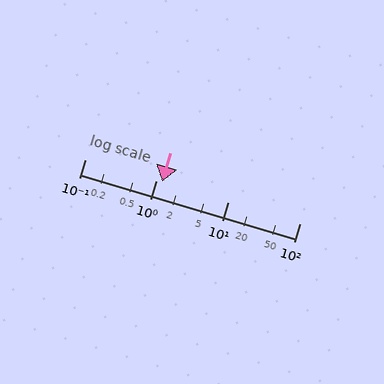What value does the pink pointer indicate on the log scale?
The pointer indicates approximately 1.2.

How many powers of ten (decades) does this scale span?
The scale spans 3 decades, from 0.1 to 100.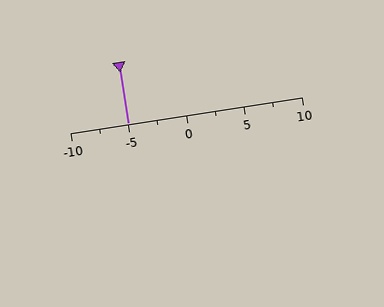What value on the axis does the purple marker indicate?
The marker indicates approximately -5.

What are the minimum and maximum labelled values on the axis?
The axis runs from -10 to 10.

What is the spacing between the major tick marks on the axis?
The major ticks are spaced 5 apart.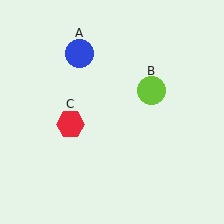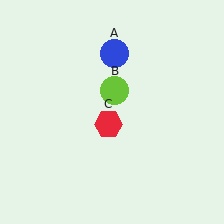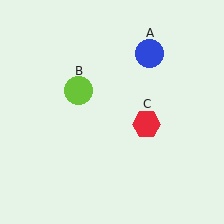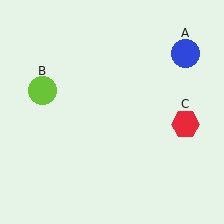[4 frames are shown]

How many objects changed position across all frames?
3 objects changed position: blue circle (object A), lime circle (object B), red hexagon (object C).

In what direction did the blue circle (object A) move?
The blue circle (object A) moved right.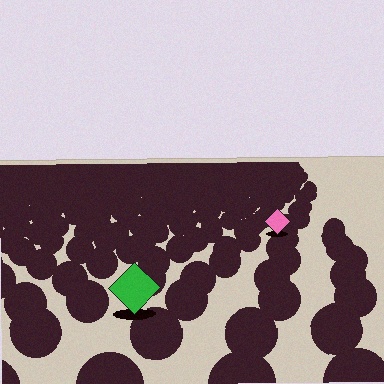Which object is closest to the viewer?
The green diamond is closest. The texture marks near it are larger and more spread out.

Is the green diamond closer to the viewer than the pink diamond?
Yes. The green diamond is closer — you can tell from the texture gradient: the ground texture is coarser near it.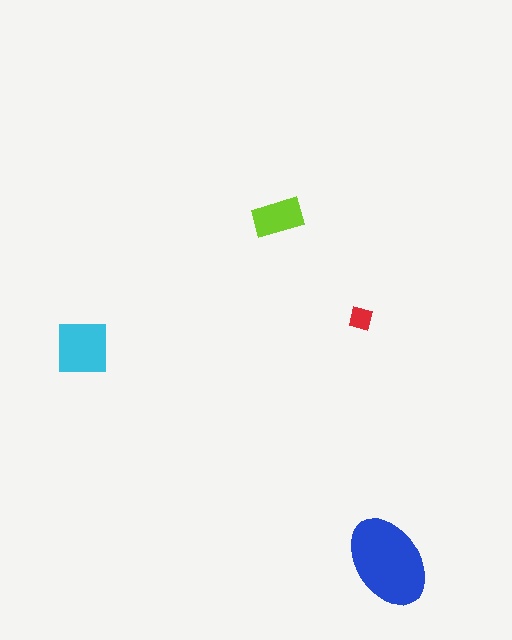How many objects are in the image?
There are 4 objects in the image.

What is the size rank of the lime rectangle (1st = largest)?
3rd.